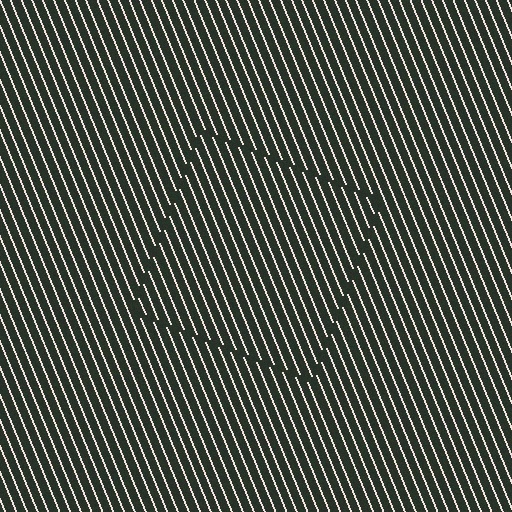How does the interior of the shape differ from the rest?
The interior of the shape contains the same grating, shifted by half a period — the contour is defined by the phase discontinuity where line-ends from the inner and outer gratings abut.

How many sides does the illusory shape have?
4 sides — the line-ends trace a square.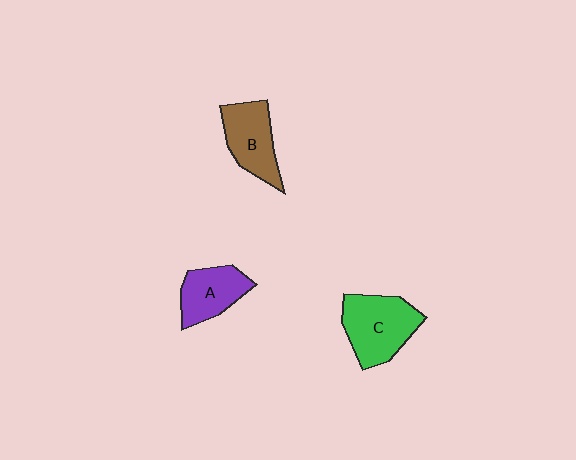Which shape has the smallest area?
Shape A (purple).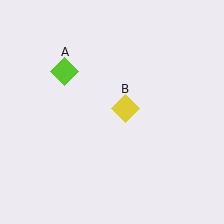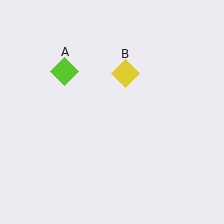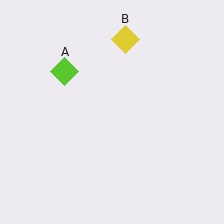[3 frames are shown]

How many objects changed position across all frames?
1 object changed position: yellow diamond (object B).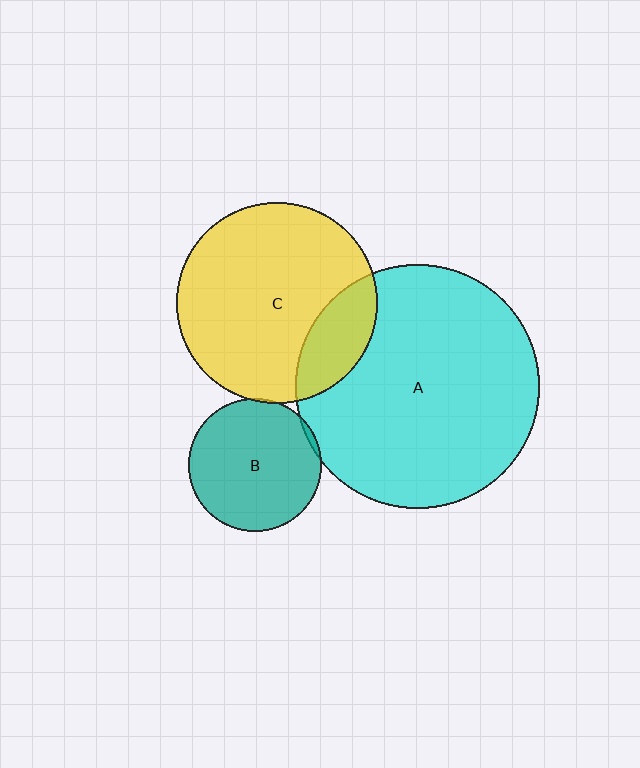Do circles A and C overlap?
Yes.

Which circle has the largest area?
Circle A (cyan).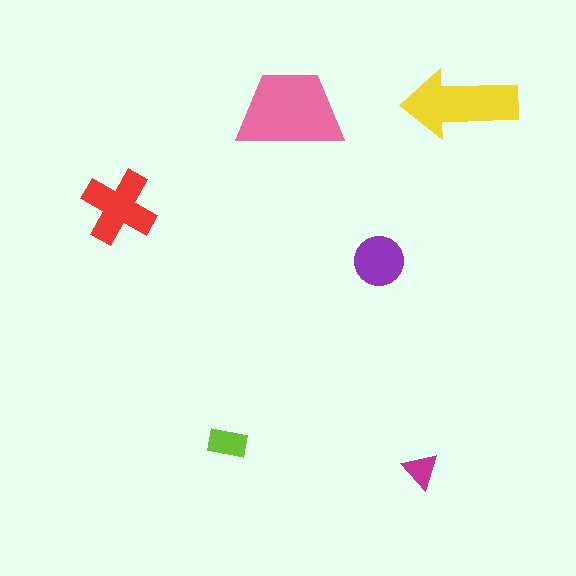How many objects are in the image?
There are 6 objects in the image.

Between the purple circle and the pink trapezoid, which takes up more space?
The pink trapezoid.